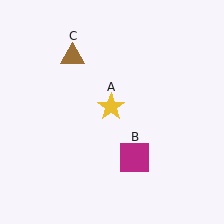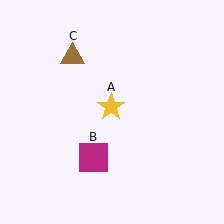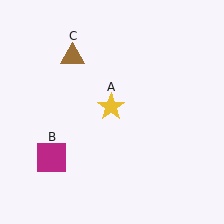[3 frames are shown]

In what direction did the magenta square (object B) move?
The magenta square (object B) moved left.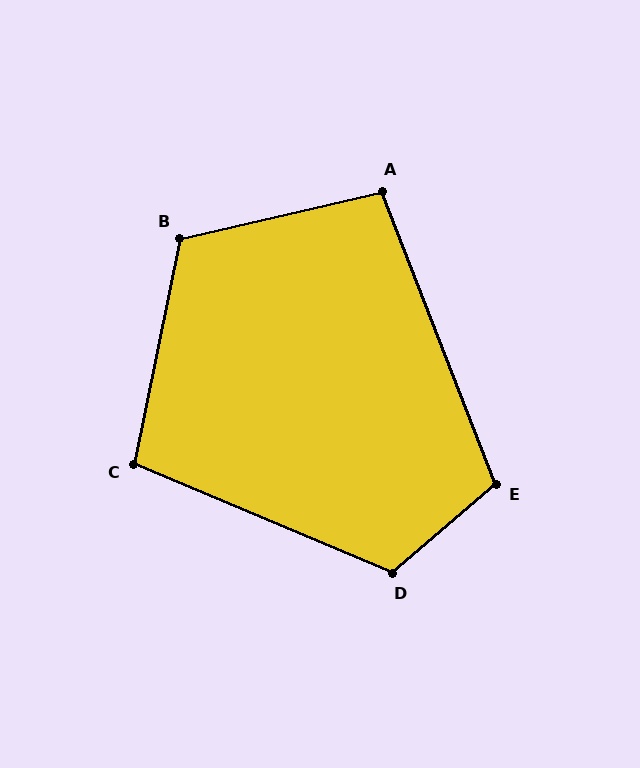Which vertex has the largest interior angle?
D, at approximately 117 degrees.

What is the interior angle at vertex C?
Approximately 102 degrees (obtuse).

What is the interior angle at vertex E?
Approximately 110 degrees (obtuse).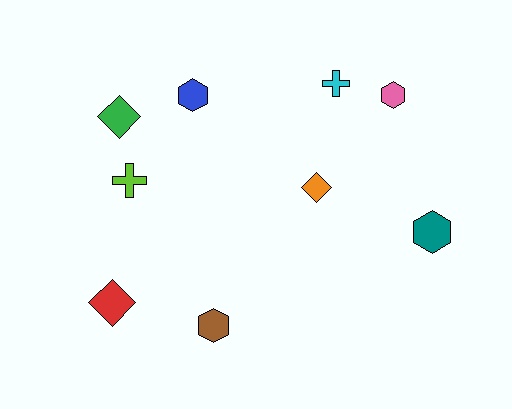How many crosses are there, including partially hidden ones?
There are 2 crosses.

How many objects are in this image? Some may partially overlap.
There are 9 objects.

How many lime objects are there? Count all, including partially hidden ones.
There is 1 lime object.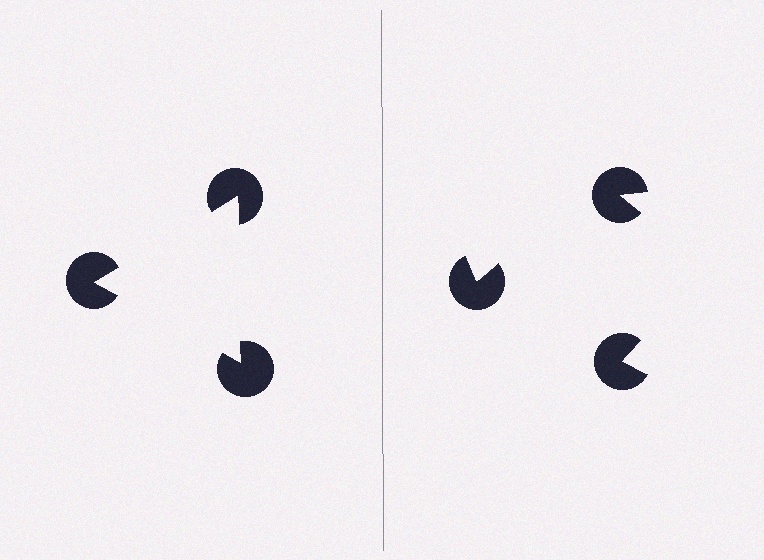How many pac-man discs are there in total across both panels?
6 — 3 on each side.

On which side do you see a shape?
An illusory triangle appears on the left side. On the right side the wedge cuts are rotated, so no coherent shape forms.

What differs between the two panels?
The pac-man discs are positioned identically on both sides; only the wedge orientations differ. On the left they align to a triangle; on the right they are misaligned.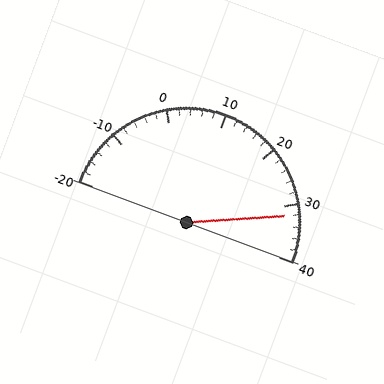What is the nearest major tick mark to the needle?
The nearest major tick mark is 30.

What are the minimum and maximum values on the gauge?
The gauge ranges from -20 to 40.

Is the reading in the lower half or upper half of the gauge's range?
The reading is in the upper half of the range (-20 to 40).